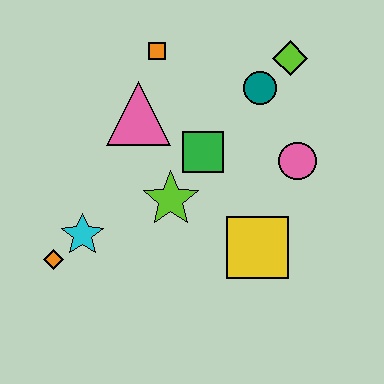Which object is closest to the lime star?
The green square is closest to the lime star.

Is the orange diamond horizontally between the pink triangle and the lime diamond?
No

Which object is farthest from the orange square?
The orange diamond is farthest from the orange square.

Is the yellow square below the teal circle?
Yes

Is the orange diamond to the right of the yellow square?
No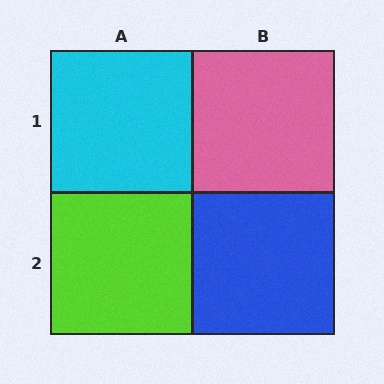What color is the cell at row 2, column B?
Blue.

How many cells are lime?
1 cell is lime.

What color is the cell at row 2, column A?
Lime.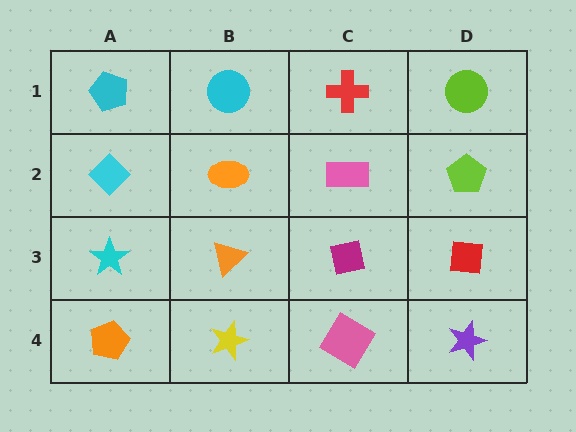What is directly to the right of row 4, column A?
A yellow star.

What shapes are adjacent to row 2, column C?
A red cross (row 1, column C), a magenta square (row 3, column C), an orange ellipse (row 2, column B), a lime pentagon (row 2, column D).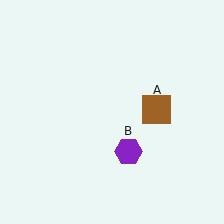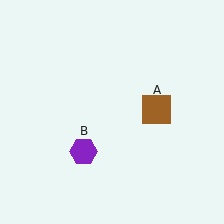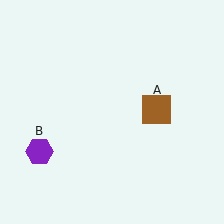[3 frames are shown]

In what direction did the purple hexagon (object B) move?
The purple hexagon (object B) moved left.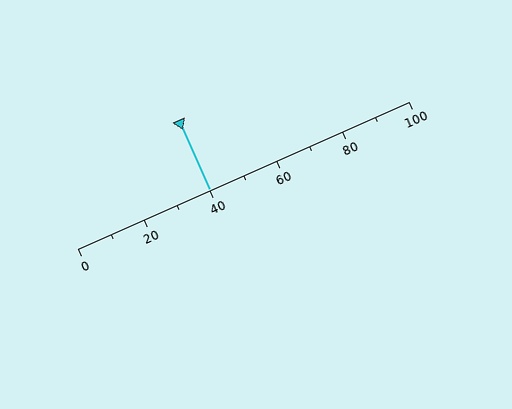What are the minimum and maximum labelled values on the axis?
The axis runs from 0 to 100.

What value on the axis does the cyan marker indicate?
The marker indicates approximately 40.